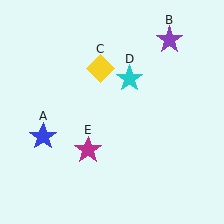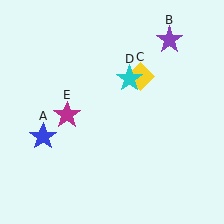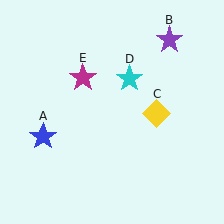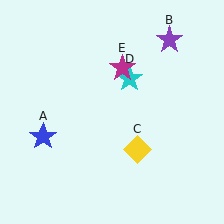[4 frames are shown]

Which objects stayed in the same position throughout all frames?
Blue star (object A) and purple star (object B) and cyan star (object D) remained stationary.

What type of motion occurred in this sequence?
The yellow diamond (object C), magenta star (object E) rotated clockwise around the center of the scene.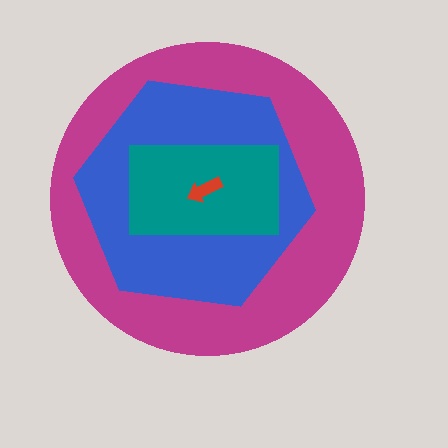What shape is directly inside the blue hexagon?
The teal rectangle.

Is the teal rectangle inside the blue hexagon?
Yes.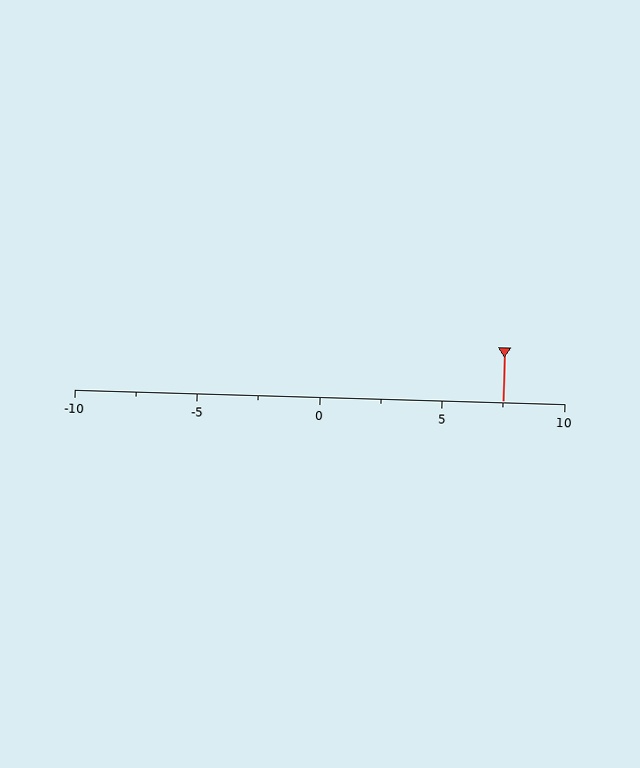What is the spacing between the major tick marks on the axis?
The major ticks are spaced 5 apart.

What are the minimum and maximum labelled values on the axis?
The axis runs from -10 to 10.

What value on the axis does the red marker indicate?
The marker indicates approximately 7.5.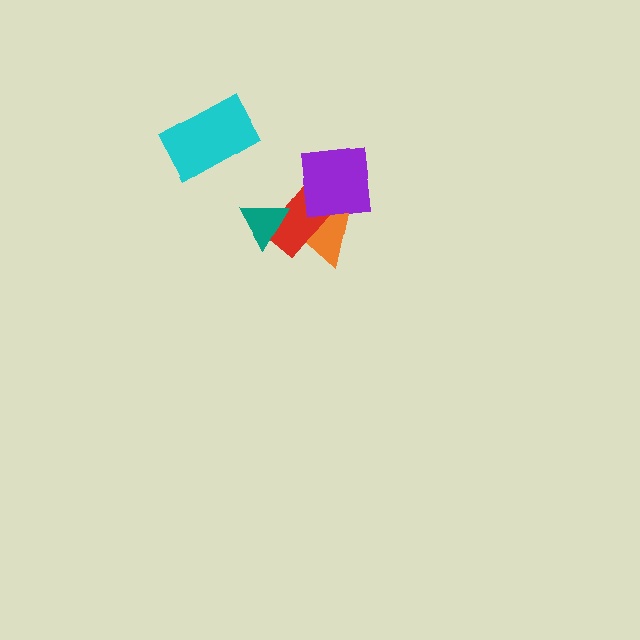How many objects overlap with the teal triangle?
2 objects overlap with the teal triangle.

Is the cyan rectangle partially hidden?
No, no other shape covers it.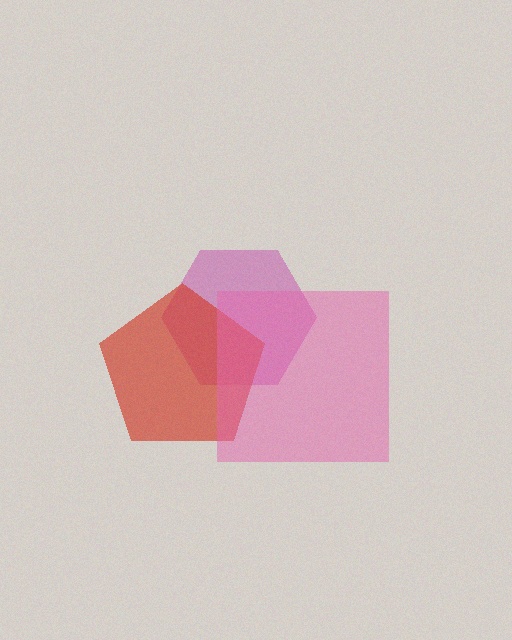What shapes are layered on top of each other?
The layered shapes are: a magenta hexagon, a red pentagon, a pink square.